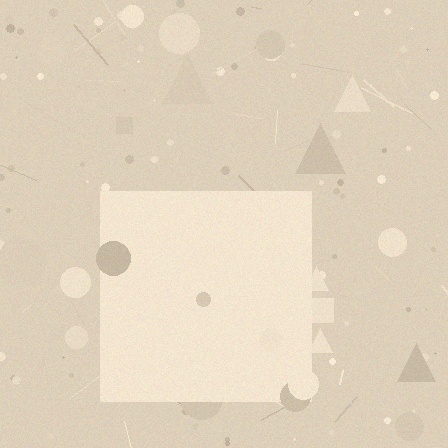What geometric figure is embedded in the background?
A square is embedded in the background.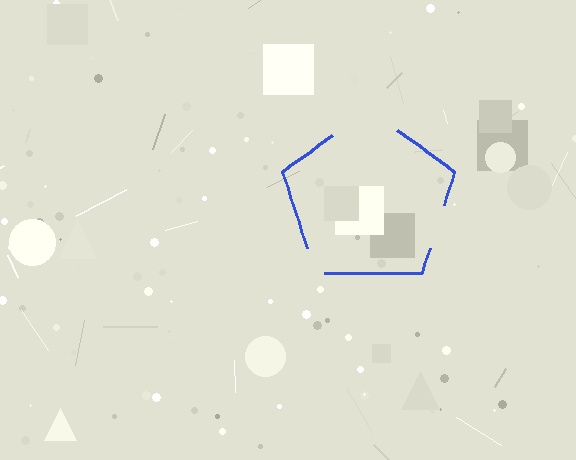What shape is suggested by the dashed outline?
The dashed outline suggests a pentagon.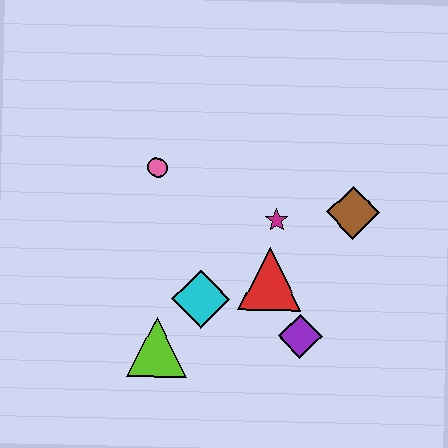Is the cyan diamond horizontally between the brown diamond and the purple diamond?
No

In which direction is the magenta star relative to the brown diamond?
The magenta star is to the left of the brown diamond.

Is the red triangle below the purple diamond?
No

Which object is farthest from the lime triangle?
The brown diamond is farthest from the lime triangle.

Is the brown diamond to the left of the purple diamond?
No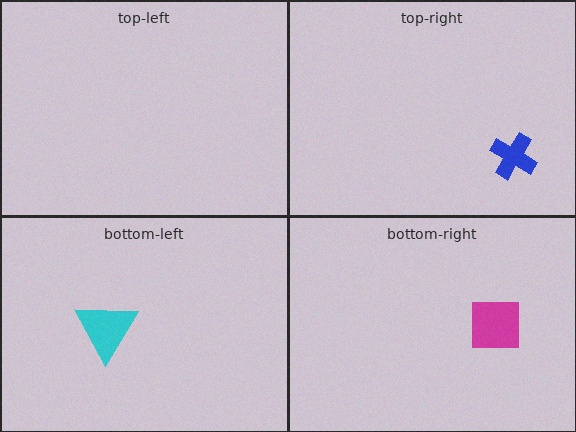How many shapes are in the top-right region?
1.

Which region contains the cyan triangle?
The bottom-left region.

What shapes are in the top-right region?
The blue cross.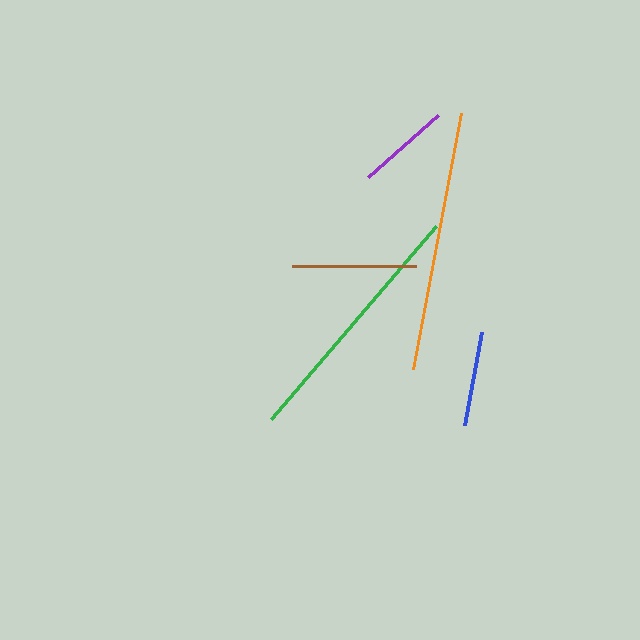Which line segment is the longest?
The orange line is the longest at approximately 261 pixels.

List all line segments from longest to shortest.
From longest to shortest: orange, green, brown, blue, purple.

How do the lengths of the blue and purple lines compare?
The blue and purple lines are approximately the same length.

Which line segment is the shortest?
The purple line is the shortest at approximately 93 pixels.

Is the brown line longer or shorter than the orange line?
The orange line is longer than the brown line.